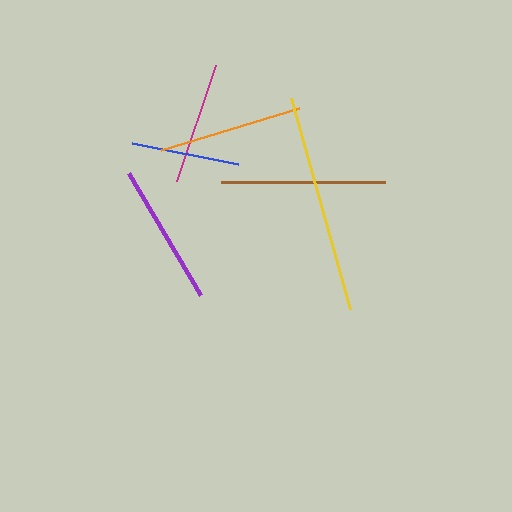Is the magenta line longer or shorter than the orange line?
The orange line is longer than the magenta line.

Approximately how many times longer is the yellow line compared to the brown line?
The yellow line is approximately 1.3 times the length of the brown line.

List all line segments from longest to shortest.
From longest to shortest: yellow, brown, orange, purple, magenta, blue.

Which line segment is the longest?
The yellow line is the longest at approximately 219 pixels.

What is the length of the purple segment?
The purple segment is approximately 143 pixels long.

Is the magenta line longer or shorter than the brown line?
The brown line is longer than the magenta line.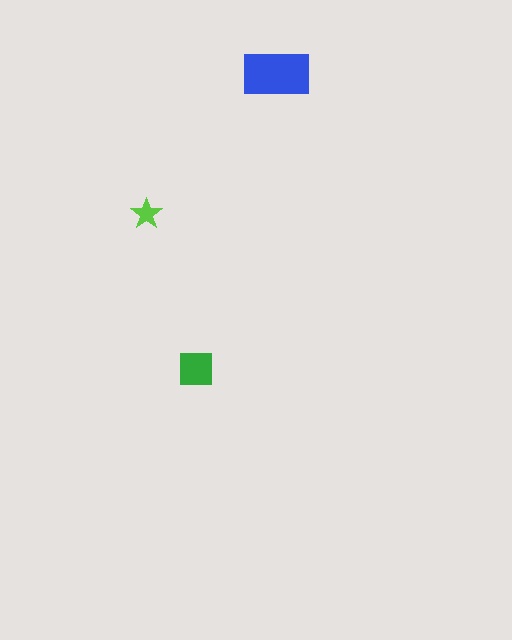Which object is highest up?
The blue rectangle is topmost.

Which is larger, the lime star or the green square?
The green square.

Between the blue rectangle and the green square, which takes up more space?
The blue rectangle.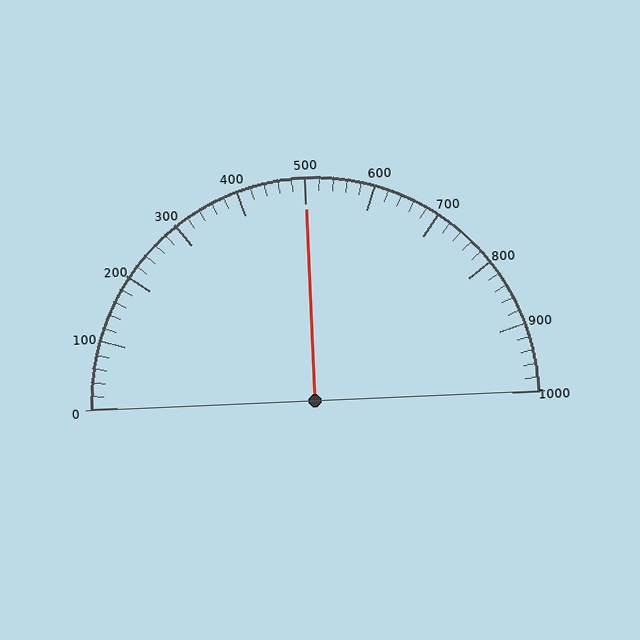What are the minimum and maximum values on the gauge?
The gauge ranges from 0 to 1000.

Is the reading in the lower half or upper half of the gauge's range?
The reading is in the upper half of the range (0 to 1000).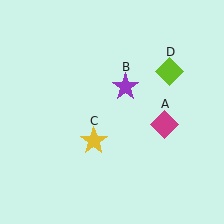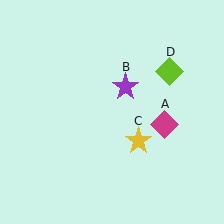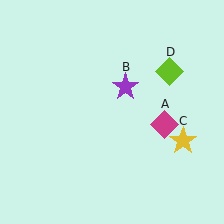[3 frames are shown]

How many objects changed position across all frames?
1 object changed position: yellow star (object C).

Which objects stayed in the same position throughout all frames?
Magenta diamond (object A) and purple star (object B) and lime diamond (object D) remained stationary.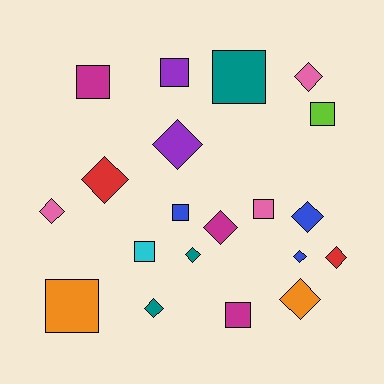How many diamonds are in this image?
There are 11 diamonds.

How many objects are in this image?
There are 20 objects.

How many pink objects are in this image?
There are 3 pink objects.